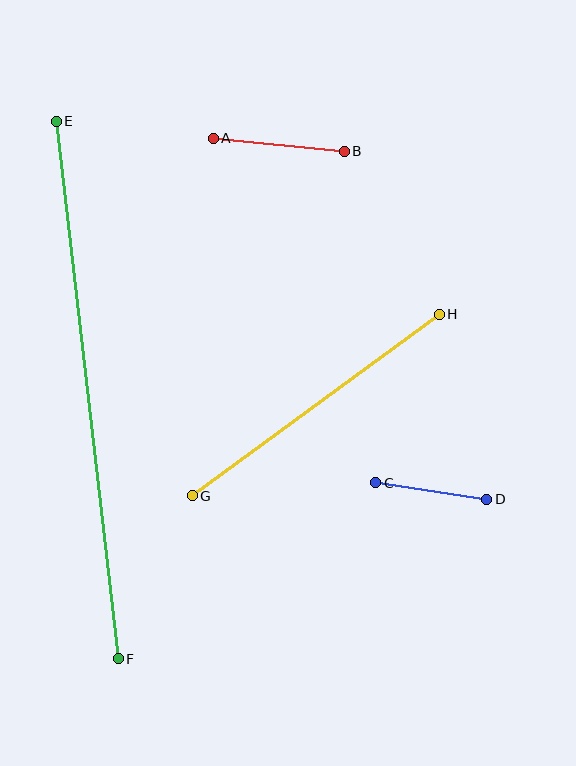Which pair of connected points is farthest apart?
Points E and F are farthest apart.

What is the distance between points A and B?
The distance is approximately 132 pixels.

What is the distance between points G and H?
The distance is approximately 306 pixels.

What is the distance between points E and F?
The distance is approximately 541 pixels.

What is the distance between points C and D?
The distance is approximately 112 pixels.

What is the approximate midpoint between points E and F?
The midpoint is at approximately (87, 390) pixels.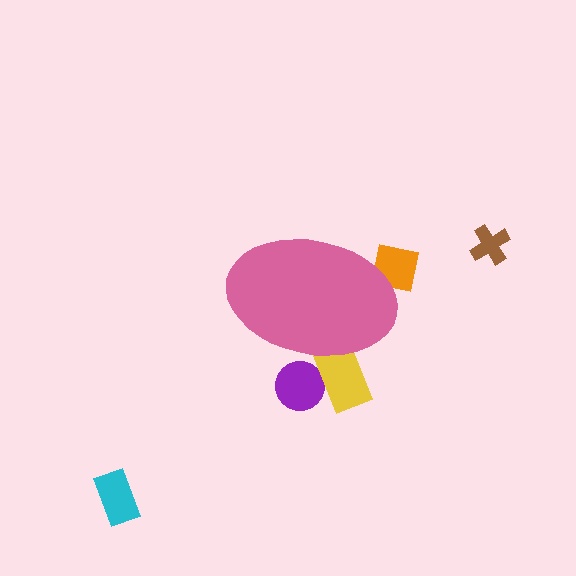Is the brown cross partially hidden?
No, the brown cross is fully visible.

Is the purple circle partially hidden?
Yes, the purple circle is partially hidden behind the pink ellipse.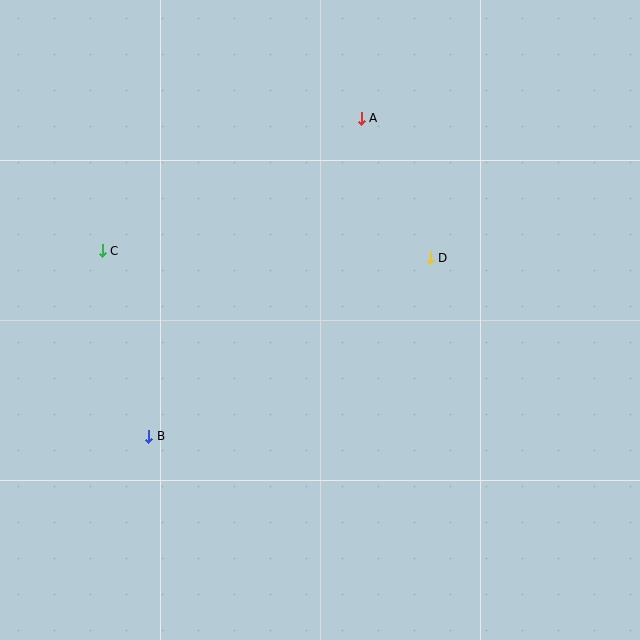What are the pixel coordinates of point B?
Point B is at (149, 436).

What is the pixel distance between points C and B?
The distance between C and B is 191 pixels.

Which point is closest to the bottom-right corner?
Point D is closest to the bottom-right corner.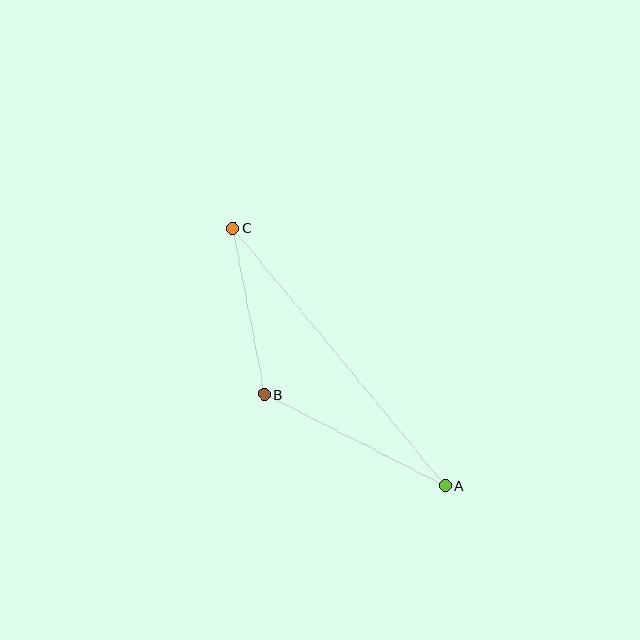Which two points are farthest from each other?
Points A and C are farthest from each other.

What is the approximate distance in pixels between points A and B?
The distance between A and B is approximately 202 pixels.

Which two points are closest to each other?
Points B and C are closest to each other.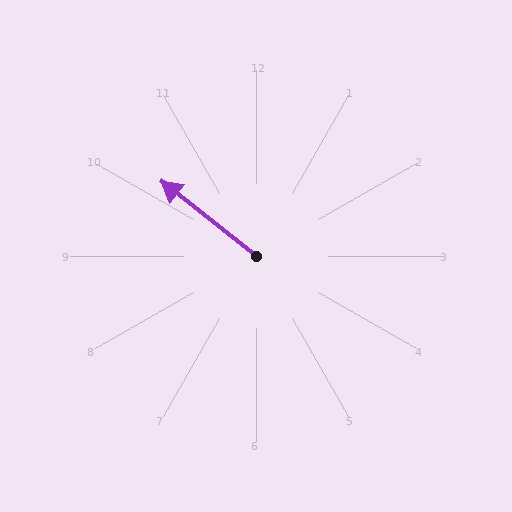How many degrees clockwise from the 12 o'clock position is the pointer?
Approximately 308 degrees.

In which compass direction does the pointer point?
Northwest.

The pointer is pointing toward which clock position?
Roughly 10 o'clock.